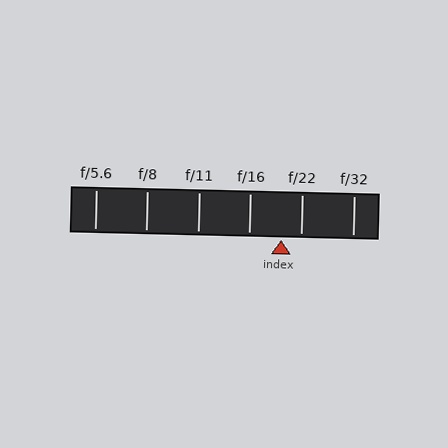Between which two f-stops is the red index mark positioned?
The index mark is between f/16 and f/22.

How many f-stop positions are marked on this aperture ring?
There are 6 f-stop positions marked.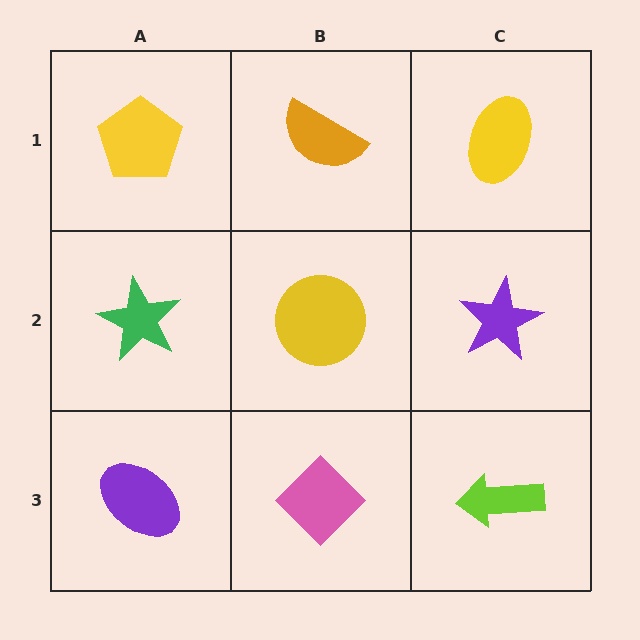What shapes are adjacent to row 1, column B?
A yellow circle (row 2, column B), a yellow pentagon (row 1, column A), a yellow ellipse (row 1, column C).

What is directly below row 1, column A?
A green star.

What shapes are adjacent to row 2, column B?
An orange semicircle (row 1, column B), a pink diamond (row 3, column B), a green star (row 2, column A), a purple star (row 2, column C).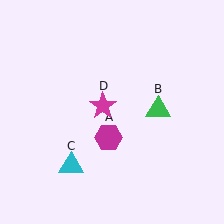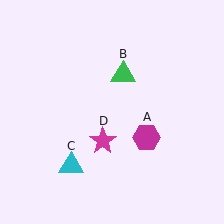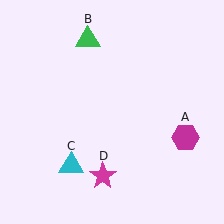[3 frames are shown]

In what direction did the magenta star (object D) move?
The magenta star (object D) moved down.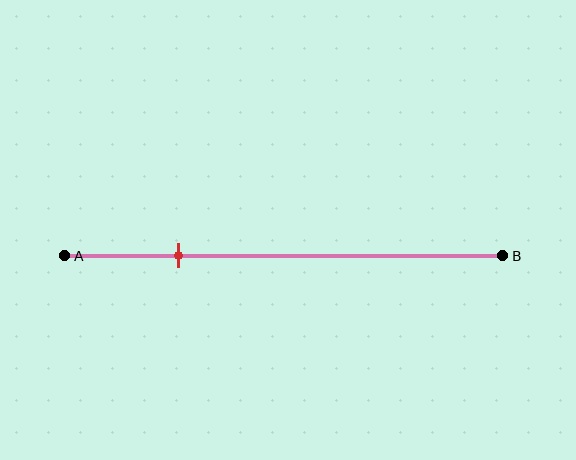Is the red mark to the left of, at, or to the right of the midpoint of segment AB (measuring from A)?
The red mark is to the left of the midpoint of segment AB.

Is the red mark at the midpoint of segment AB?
No, the mark is at about 25% from A, not at the 50% midpoint.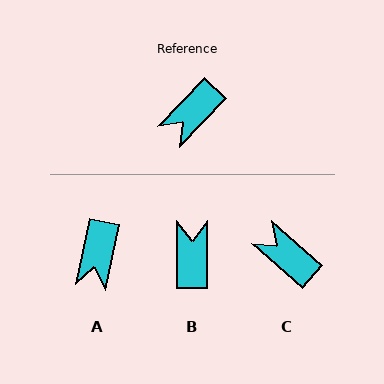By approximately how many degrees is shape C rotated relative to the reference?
Approximately 87 degrees clockwise.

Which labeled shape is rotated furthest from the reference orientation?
B, about 136 degrees away.